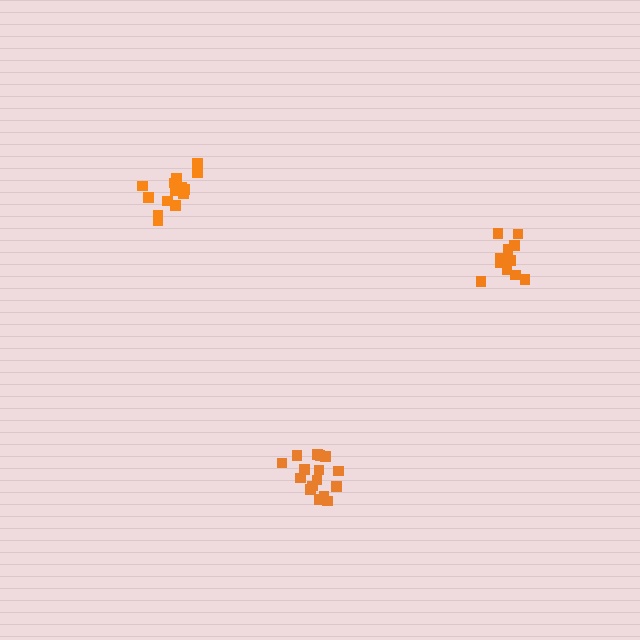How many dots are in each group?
Group 1: 16 dots, Group 2: 14 dots, Group 3: 11 dots (41 total).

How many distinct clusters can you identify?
There are 3 distinct clusters.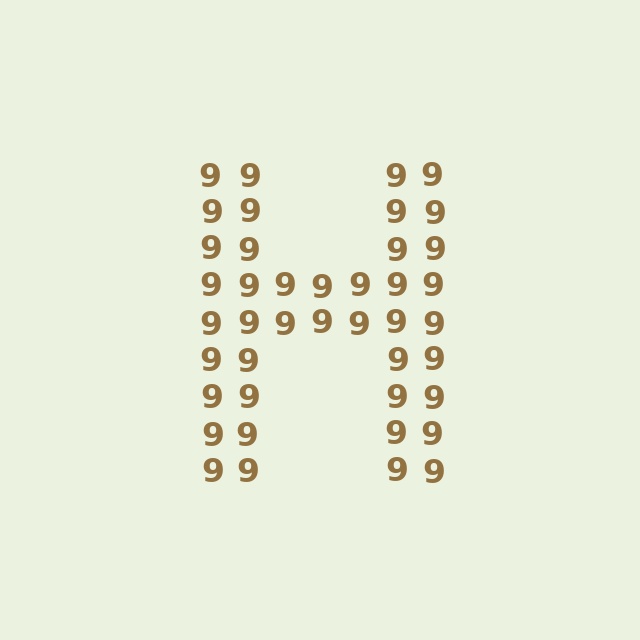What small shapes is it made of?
It is made of small digit 9's.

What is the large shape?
The large shape is the letter H.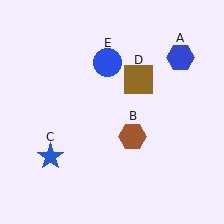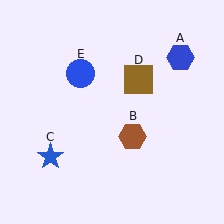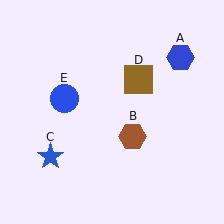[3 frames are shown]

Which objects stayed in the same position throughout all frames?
Blue hexagon (object A) and brown hexagon (object B) and blue star (object C) and brown square (object D) remained stationary.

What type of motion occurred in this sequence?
The blue circle (object E) rotated counterclockwise around the center of the scene.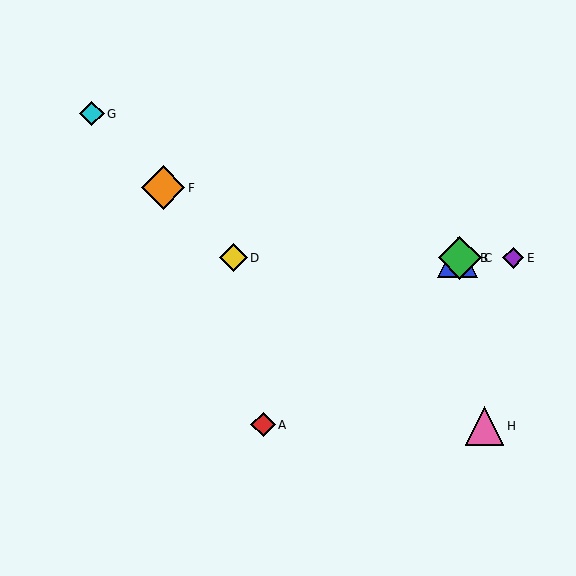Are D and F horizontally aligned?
No, D is at y≈258 and F is at y≈188.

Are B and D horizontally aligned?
Yes, both are at y≈258.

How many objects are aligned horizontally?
4 objects (B, C, D, E) are aligned horizontally.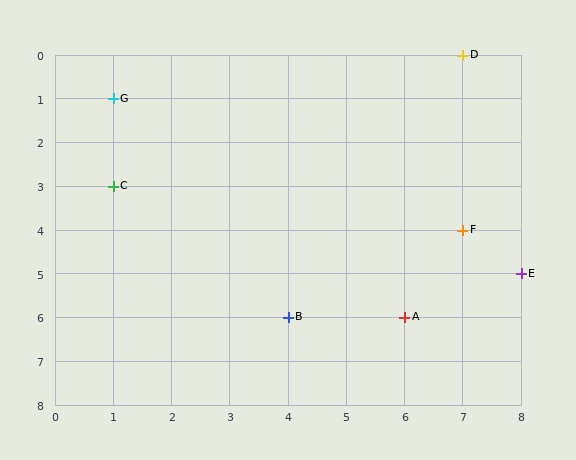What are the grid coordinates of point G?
Point G is at grid coordinates (1, 1).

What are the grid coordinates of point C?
Point C is at grid coordinates (1, 3).